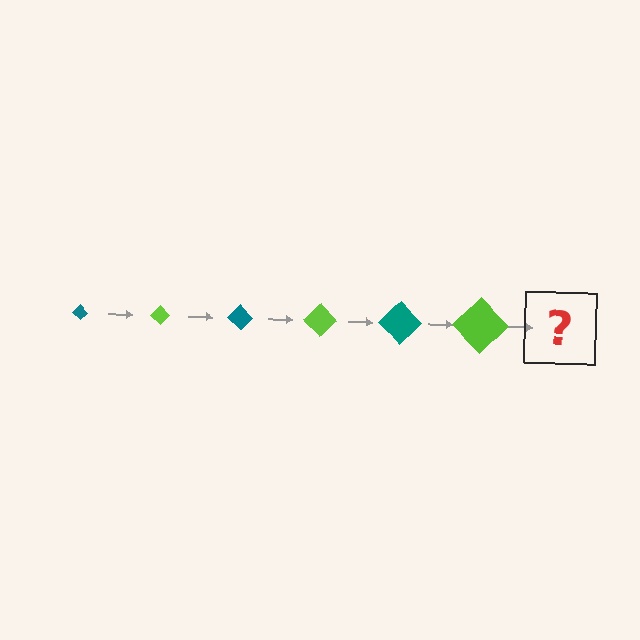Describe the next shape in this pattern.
It should be a teal diamond, larger than the previous one.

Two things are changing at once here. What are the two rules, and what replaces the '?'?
The two rules are that the diamond grows larger each step and the color cycles through teal and lime. The '?' should be a teal diamond, larger than the previous one.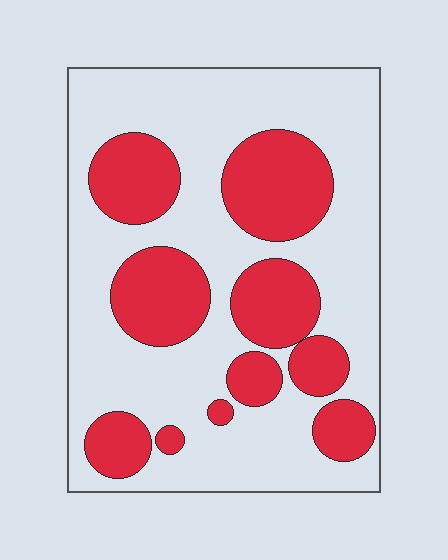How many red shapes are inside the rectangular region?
10.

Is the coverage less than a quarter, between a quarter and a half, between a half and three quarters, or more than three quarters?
Between a quarter and a half.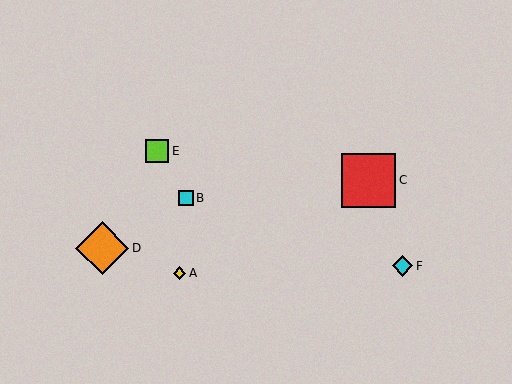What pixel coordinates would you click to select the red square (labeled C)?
Click at (369, 180) to select the red square C.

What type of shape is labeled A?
Shape A is a yellow diamond.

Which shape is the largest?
The red square (labeled C) is the largest.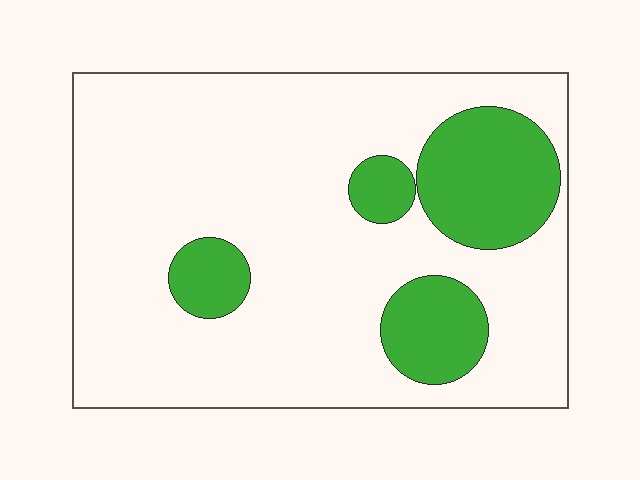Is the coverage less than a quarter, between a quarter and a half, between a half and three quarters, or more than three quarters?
Less than a quarter.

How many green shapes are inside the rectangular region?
4.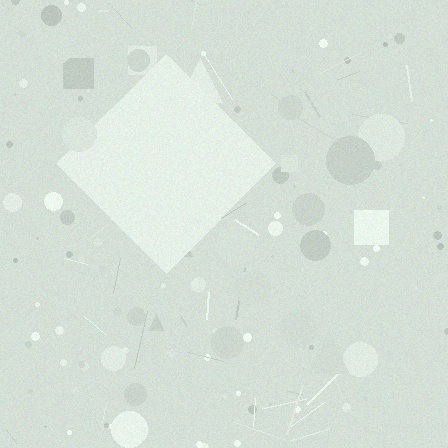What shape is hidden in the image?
A diamond is hidden in the image.